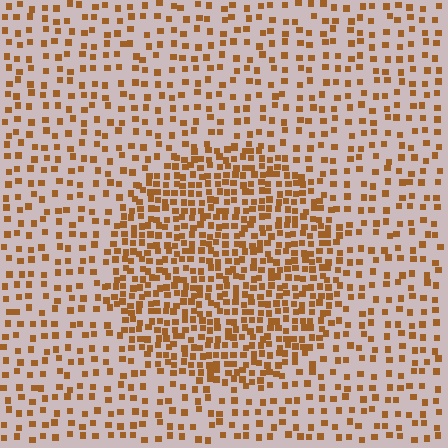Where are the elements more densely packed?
The elements are more densely packed inside the circle boundary.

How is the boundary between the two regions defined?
The boundary is defined by a change in element density (approximately 2.2x ratio). All elements are the same color, size, and shape.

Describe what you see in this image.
The image contains small brown elements arranged at two different densities. A circle-shaped region is visible where the elements are more densely packed than the surrounding area.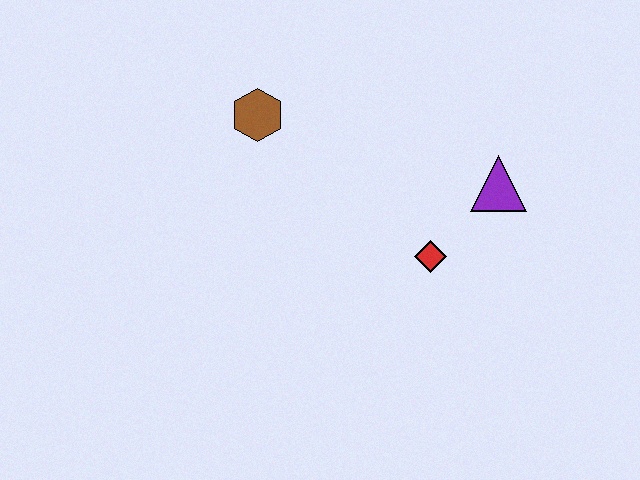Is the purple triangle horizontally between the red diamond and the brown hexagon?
No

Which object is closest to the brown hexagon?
The red diamond is closest to the brown hexagon.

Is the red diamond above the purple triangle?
No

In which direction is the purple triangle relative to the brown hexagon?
The purple triangle is to the right of the brown hexagon.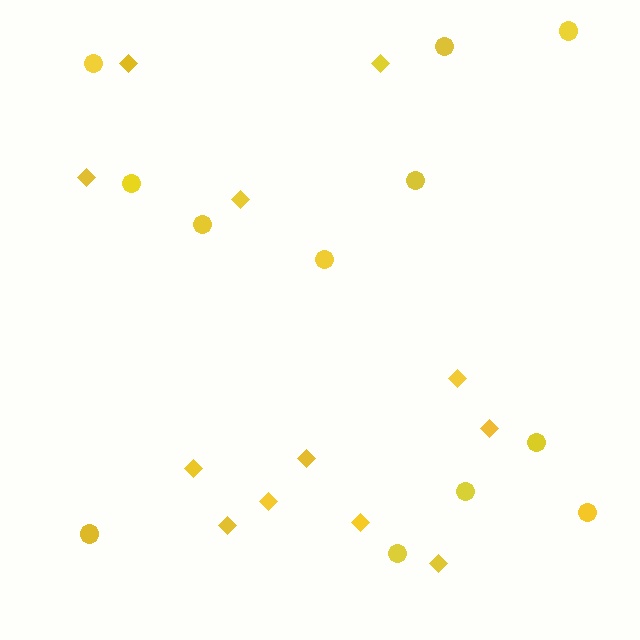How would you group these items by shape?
There are 2 groups: one group of diamonds (12) and one group of circles (12).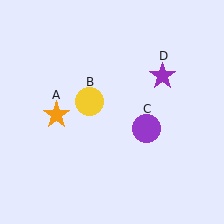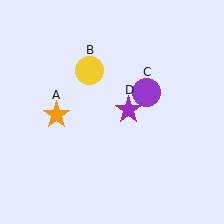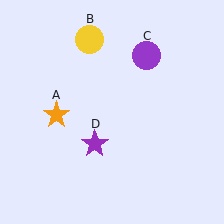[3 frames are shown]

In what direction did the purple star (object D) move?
The purple star (object D) moved down and to the left.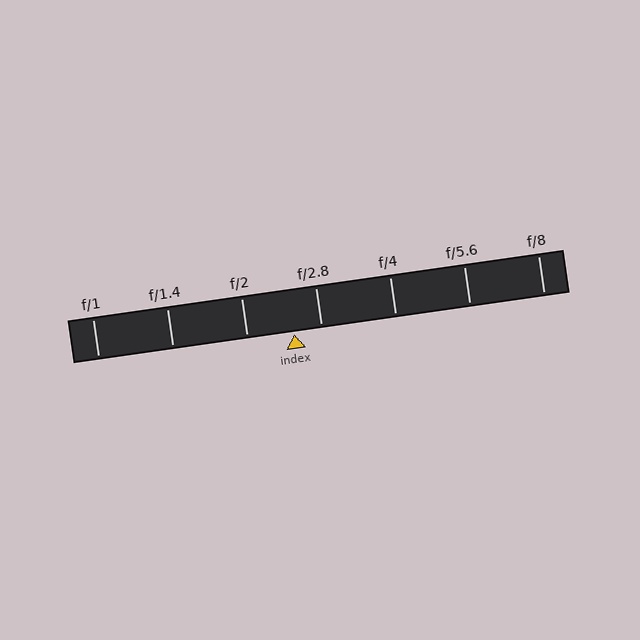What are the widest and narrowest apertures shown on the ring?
The widest aperture shown is f/1 and the narrowest is f/8.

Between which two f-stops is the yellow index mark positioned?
The index mark is between f/2 and f/2.8.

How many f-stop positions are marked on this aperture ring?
There are 7 f-stop positions marked.